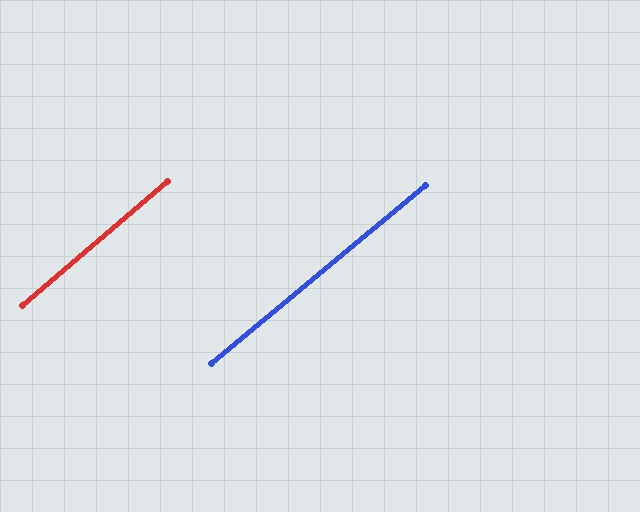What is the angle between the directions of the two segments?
Approximately 1 degree.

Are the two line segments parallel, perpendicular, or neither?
Parallel — their directions differ by only 0.8°.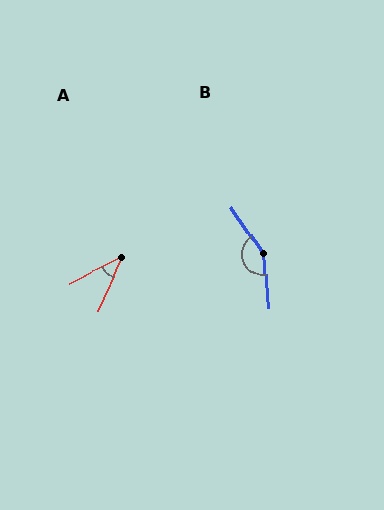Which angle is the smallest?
A, at approximately 39 degrees.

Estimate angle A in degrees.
Approximately 39 degrees.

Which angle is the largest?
B, at approximately 151 degrees.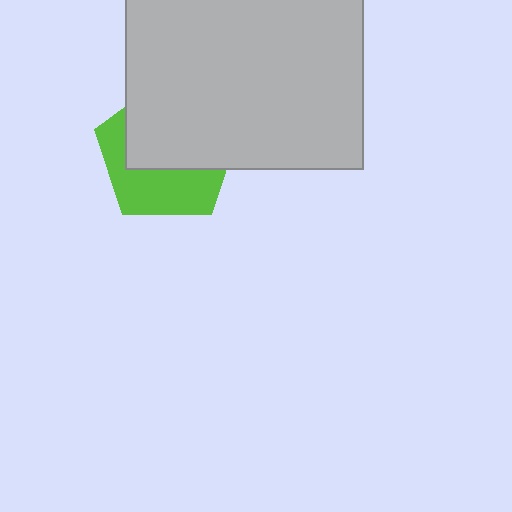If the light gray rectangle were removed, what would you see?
You would see the complete lime pentagon.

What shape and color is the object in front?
The object in front is a light gray rectangle.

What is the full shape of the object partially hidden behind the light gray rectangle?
The partially hidden object is a lime pentagon.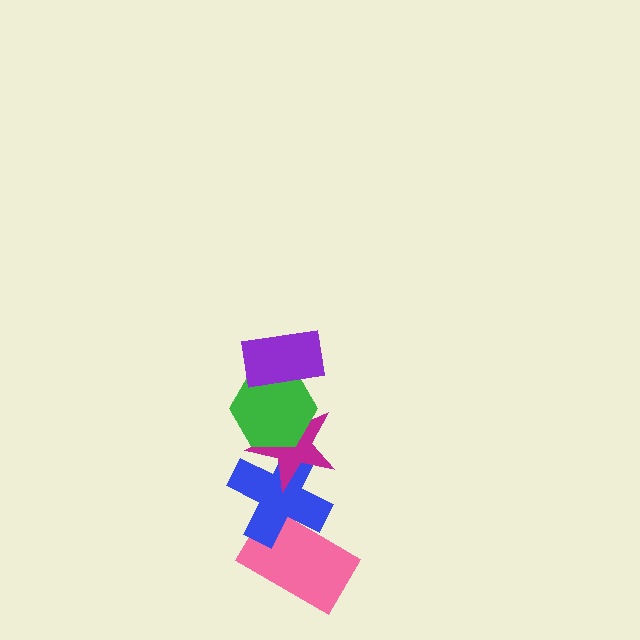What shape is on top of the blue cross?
The magenta star is on top of the blue cross.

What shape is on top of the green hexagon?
The purple rectangle is on top of the green hexagon.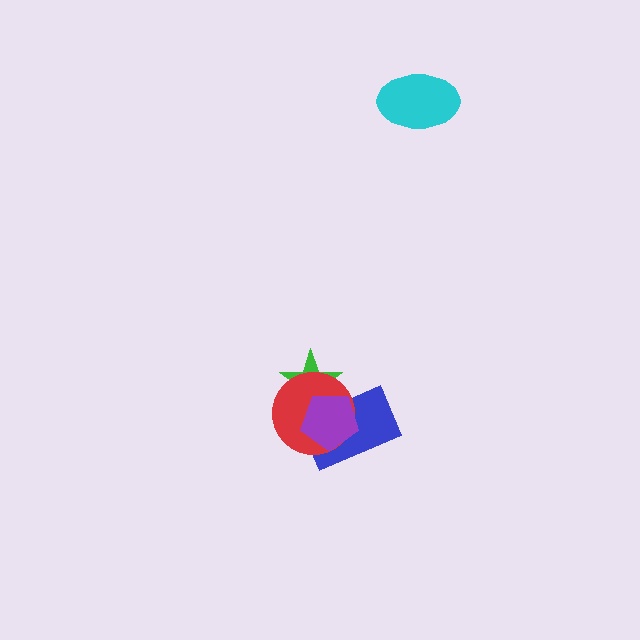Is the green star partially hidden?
Yes, it is partially covered by another shape.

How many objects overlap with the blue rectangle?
3 objects overlap with the blue rectangle.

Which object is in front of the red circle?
The purple pentagon is in front of the red circle.